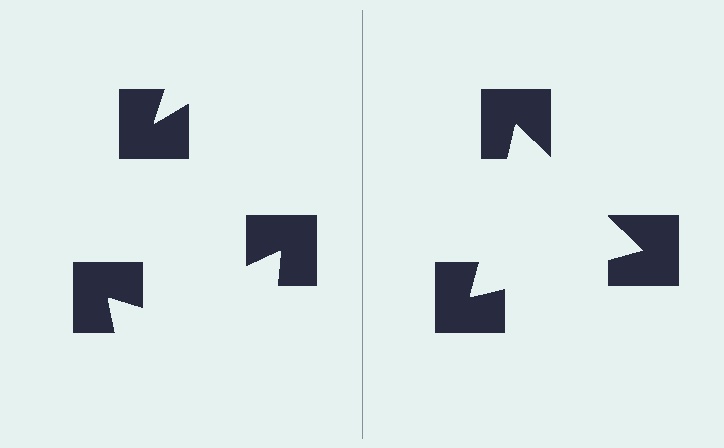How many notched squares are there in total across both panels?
6 — 3 on each side.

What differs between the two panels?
The notched squares are positioned identically on both sides; only the wedge orientations differ. On the right they align to a triangle; on the left they are misaligned.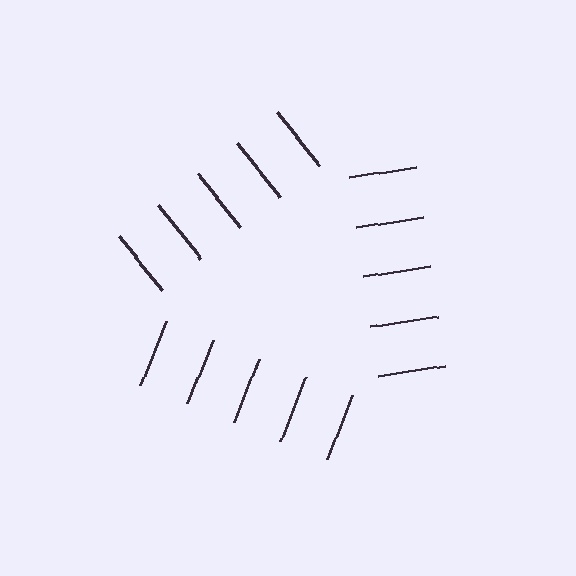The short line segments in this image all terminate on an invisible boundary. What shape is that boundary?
An illusory triangle — the line segments terminate on its edges but no continuous stroke is drawn.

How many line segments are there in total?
15 — 5 along each of the 3 edges.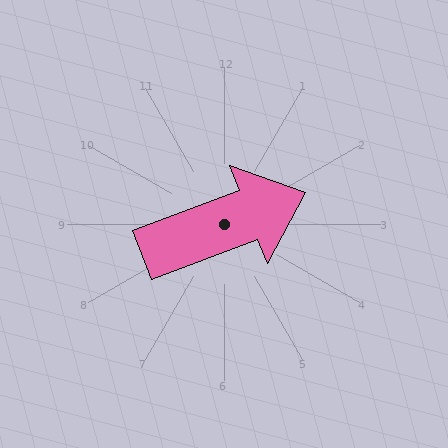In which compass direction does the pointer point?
East.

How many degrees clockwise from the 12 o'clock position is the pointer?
Approximately 69 degrees.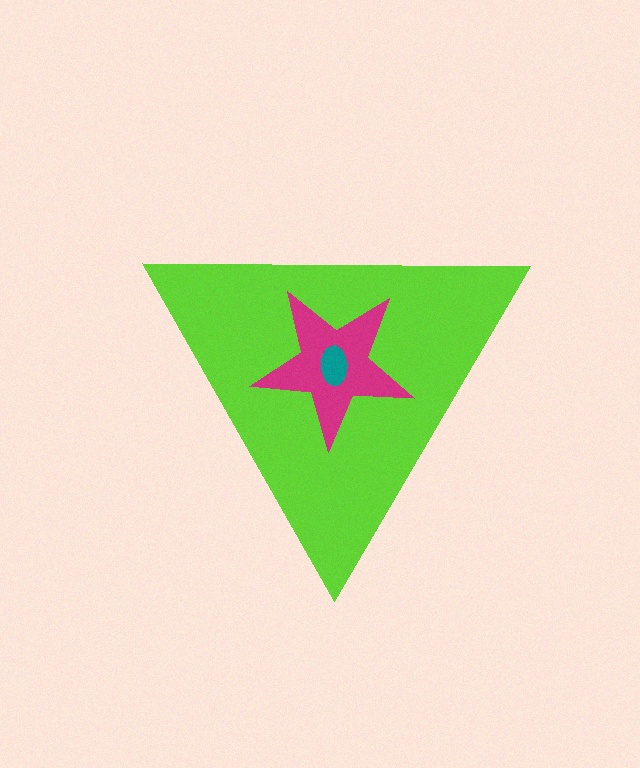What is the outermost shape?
The lime triangle.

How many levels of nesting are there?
3.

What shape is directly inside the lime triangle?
The magenta star.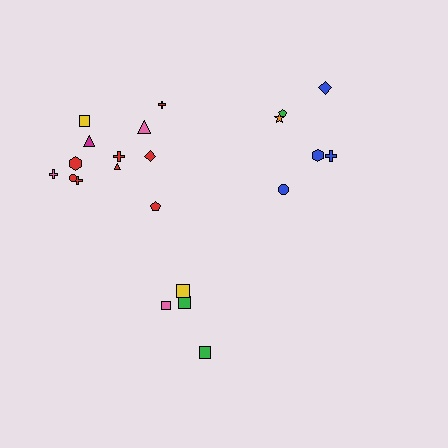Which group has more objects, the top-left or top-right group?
The top-left group.